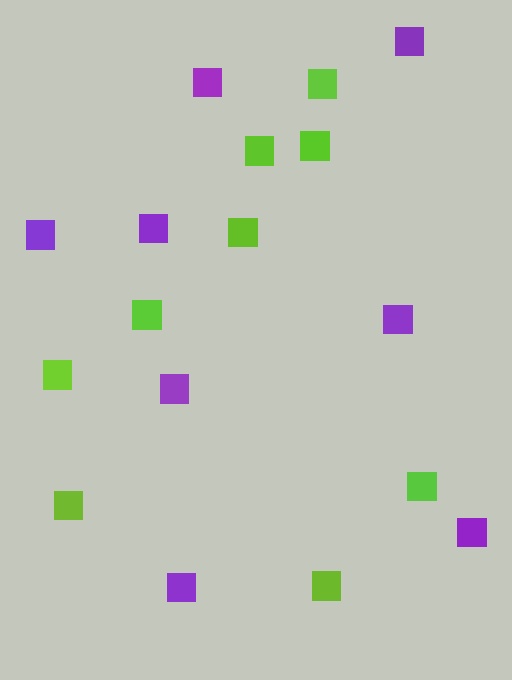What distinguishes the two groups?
There are 2 groups: one group of purple squares (8) and one group of lime squares (9).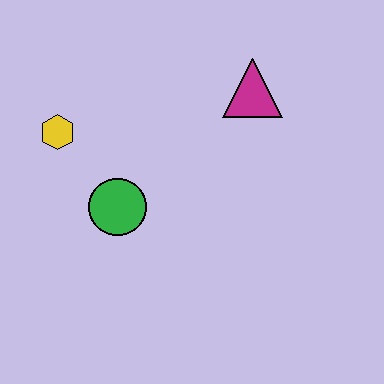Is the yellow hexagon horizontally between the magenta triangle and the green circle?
No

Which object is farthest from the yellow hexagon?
The magenta triangle is farthest from the yellow hexagon.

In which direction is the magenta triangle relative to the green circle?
The magenta triangle is to the right of the green circle.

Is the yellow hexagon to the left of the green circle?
Yes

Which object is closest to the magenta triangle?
The green circle is closest to the magenta triangle.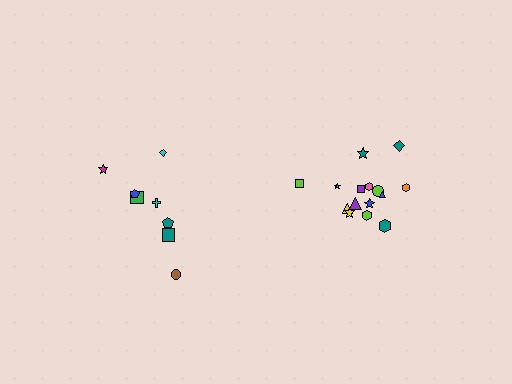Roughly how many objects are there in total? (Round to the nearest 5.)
Roughly 25 objects in total.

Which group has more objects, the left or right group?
The right group.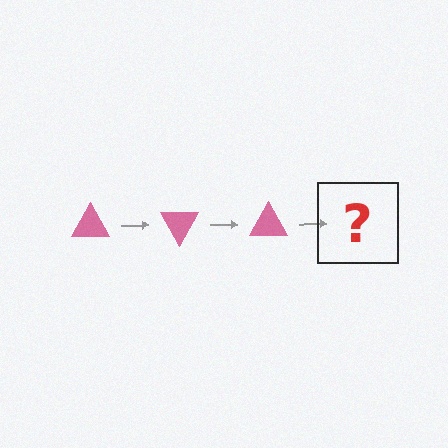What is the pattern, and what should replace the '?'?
The pattern is that the triangle rotates 60 degrees each step. The '?' should be a pink triangle rotated 180 degrees.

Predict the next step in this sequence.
The next step is a pink triangle rotated 180 degrees.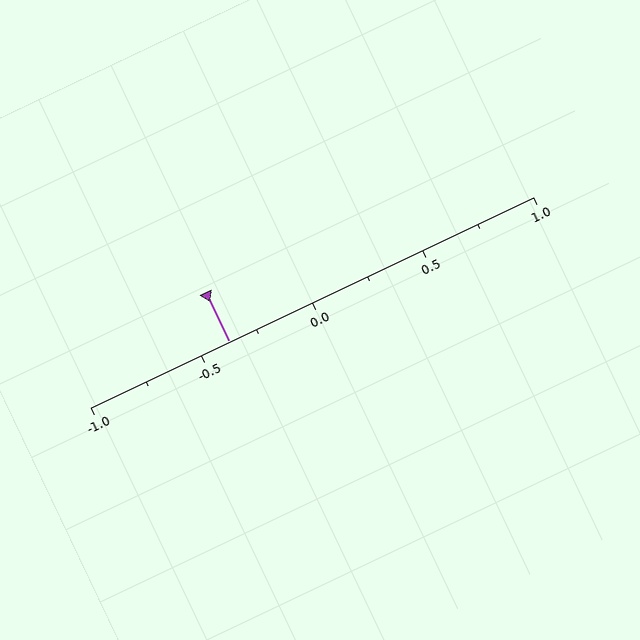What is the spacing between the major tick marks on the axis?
The major ticks are spaced 0.5 apart.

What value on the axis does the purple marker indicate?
The marker indicates approximately -0.38.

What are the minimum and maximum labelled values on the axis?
The axis runs from -1.0 to 1.0.